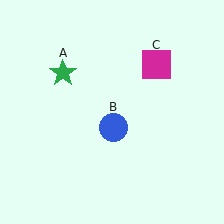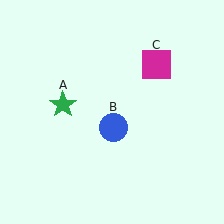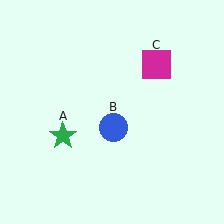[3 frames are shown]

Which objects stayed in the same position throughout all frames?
Blue circle (object B) and magenta square (object C) remained stationary.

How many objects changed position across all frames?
1 object changed position: green star (object A).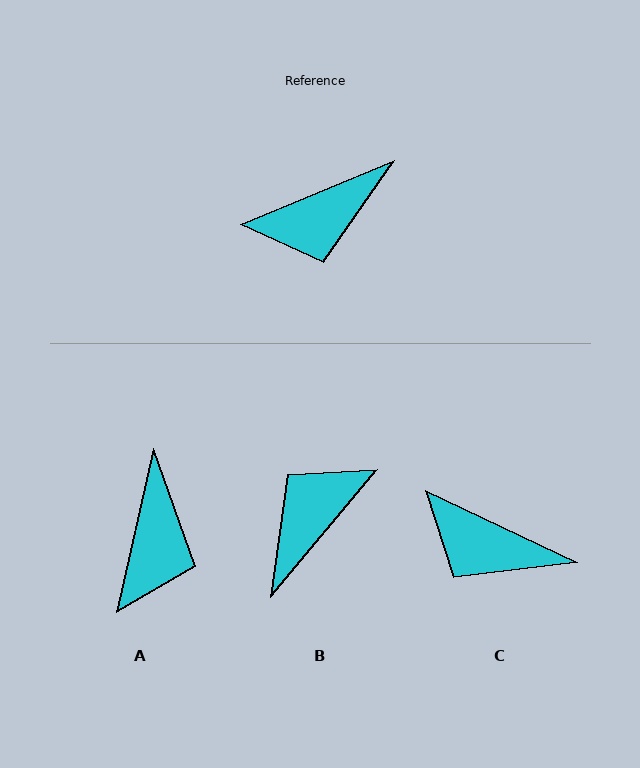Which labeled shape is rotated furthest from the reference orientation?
B, about 152 degrees away.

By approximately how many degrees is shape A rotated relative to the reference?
Approximately 55 degrees counter-clockwise.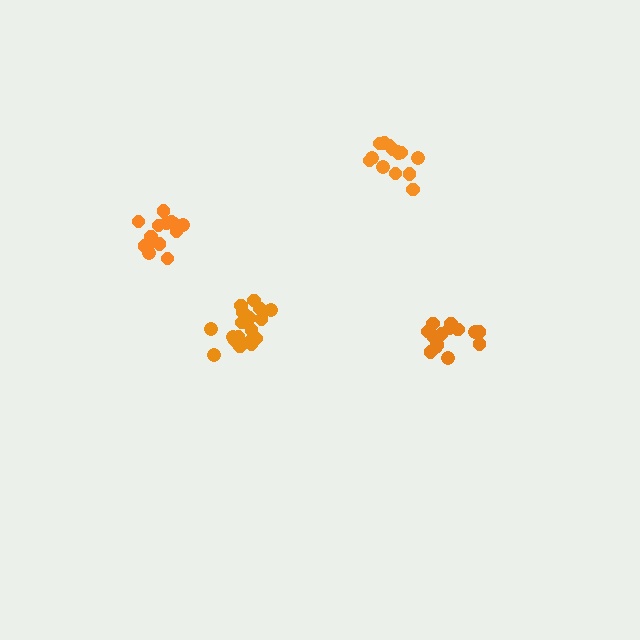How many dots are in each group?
Group 1: 14 dots, Group 2: 14 dots, Group 3: 20 dots, Group 4: 14 dots (62 total).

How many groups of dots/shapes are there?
There are 4 groups.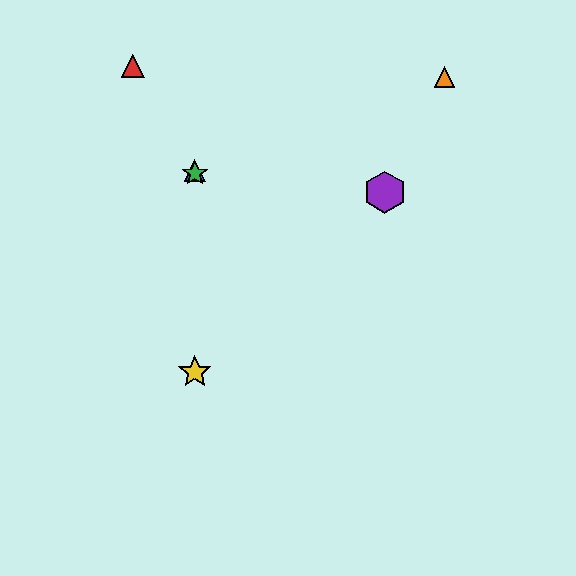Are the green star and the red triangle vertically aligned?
No, the green star is at x≈195 and the red triangle is at x≈133.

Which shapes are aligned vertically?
The blue triangle, the green star, the yellow star are aligned vertically.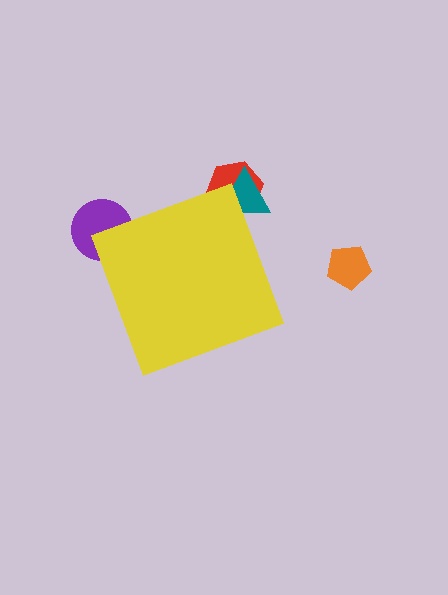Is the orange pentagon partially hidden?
No, the orange pentagon is fully visible.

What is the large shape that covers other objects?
A yellow diamond.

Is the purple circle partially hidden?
Yes, the purple circle is partially hidden behind the yellow diamond.